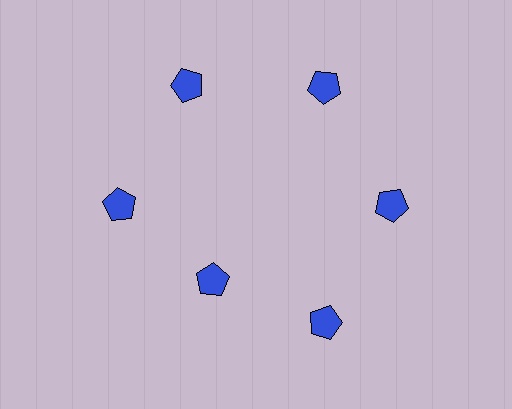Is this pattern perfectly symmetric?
No. The 6 blue pentagons are arranged in a ring, but one element near the 7 o'clock position is pulled inward toward the center, breaking the 6-fold rotational symmetry.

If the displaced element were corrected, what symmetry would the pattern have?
It would have 6-fold rotational symmetry — the pattern would map onto itself every 60 degrees.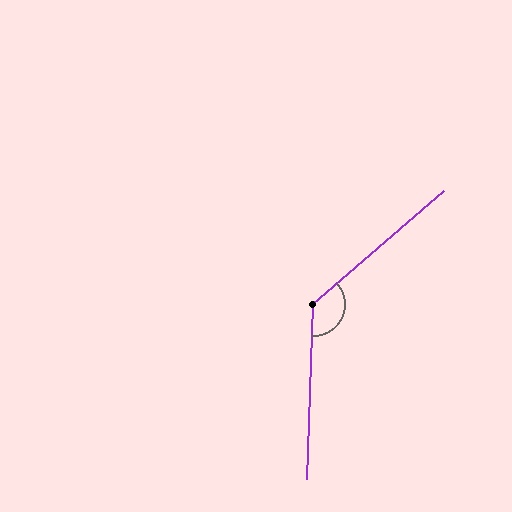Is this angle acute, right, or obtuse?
It is obtuse.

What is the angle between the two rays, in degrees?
Approximately 133 degrees.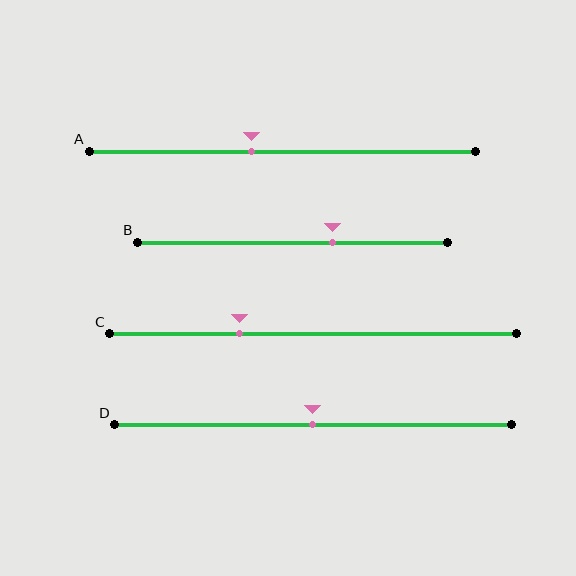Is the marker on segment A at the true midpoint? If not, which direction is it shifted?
No, the marker on segment A is shifted to the left by about 8% of the segment length.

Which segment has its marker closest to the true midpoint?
Segment D has its marker closest to the true midpoint.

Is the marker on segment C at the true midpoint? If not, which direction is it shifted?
No, the marker on segment C is shifted to the left by about 18% of the segment length.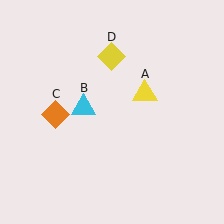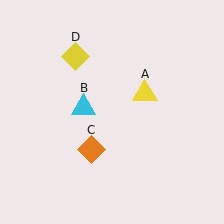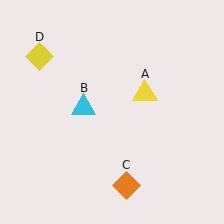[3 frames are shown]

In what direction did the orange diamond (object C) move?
The orange diamond (object C) moved down and to the right.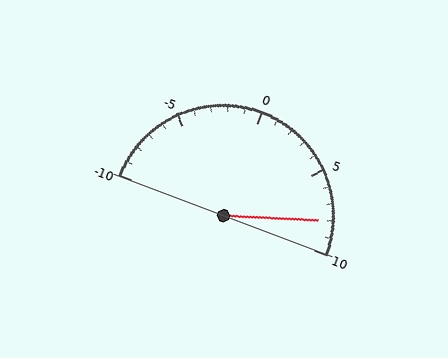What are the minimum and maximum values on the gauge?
The gauge ranges from -10 to 10.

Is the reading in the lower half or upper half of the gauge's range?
The reading is in the upper half of the range (-10 to 10).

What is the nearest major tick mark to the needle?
The nearest major tick mark is 10.